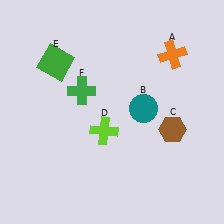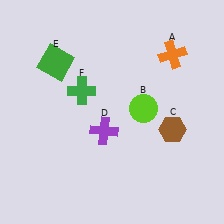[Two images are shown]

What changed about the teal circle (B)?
In Image 1, B is teal. In Image 2, it changed to lime.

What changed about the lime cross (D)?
In Image 1, D is lime. In Image 2, it changed to purple.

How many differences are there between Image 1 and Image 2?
There are 2 differences between the two images.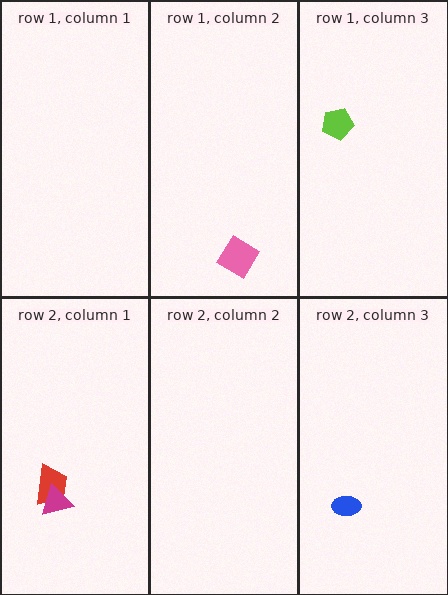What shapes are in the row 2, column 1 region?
The red trapezoid, the magenta triangle.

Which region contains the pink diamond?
The row 1, column 2 region.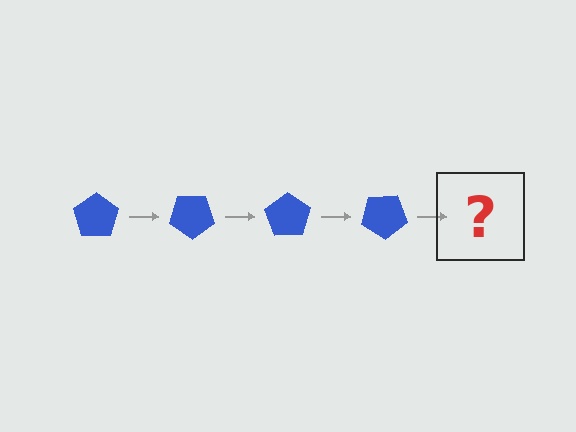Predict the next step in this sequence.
The next step is a blue pentagon rotated 140 degrees.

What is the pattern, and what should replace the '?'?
The pattern is that the pentagon rotates 35 degrees each step. The '?' should be a blue pentagon rotated 140 degrees.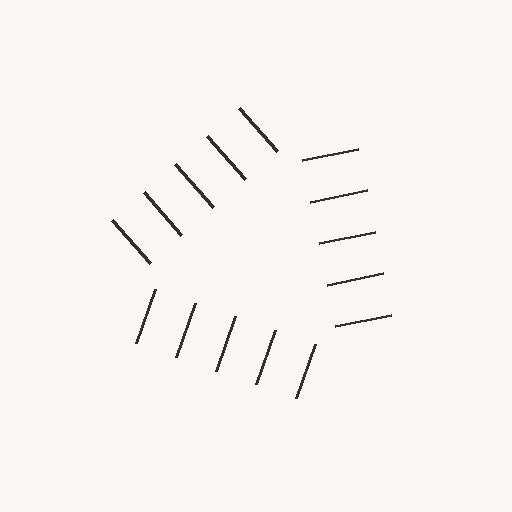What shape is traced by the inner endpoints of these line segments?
An illusory triangle — the line segments terminate on its edges but no continuous stroke is drawn.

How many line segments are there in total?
15 — 5 along each of the 3 edges.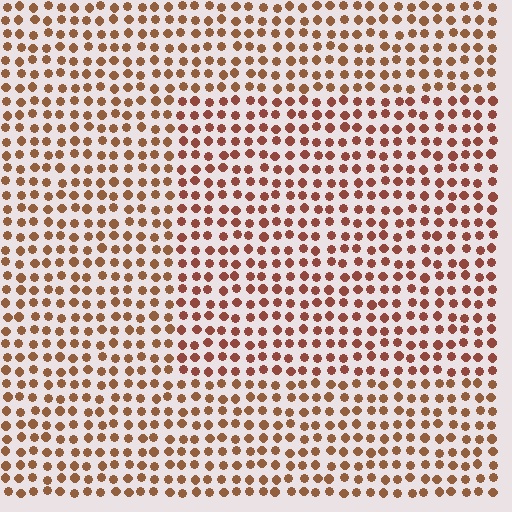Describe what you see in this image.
The image is filled with small brown elements in a uniform arrangement. A rectangle-shaped region is visible where the elements are tinted to a slightly different hue, forming a subtle color boundary.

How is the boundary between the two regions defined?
The boundary is defined purely by a slight shift in hue (about 17 degrees). Spacing, size, and orientation are identical on both sides.